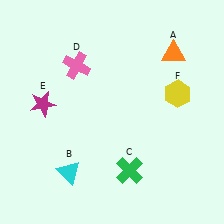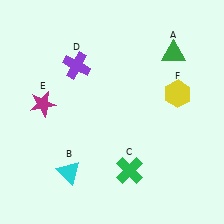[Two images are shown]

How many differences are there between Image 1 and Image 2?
There are 2 differences between the two images.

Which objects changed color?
A changed from orange to green. D changed from pink to purple.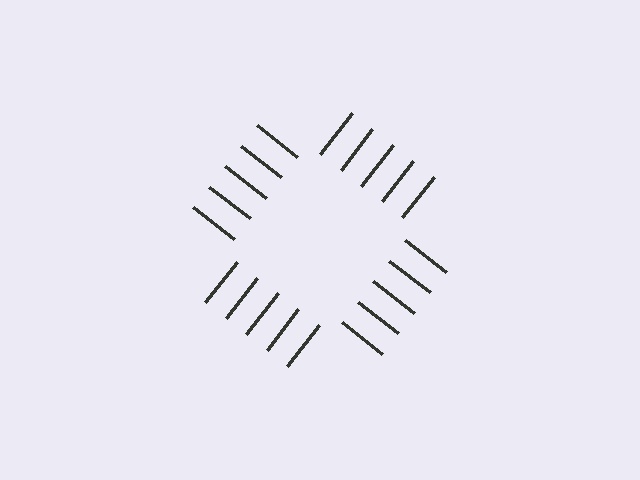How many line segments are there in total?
20 — 5 along each of the 4 edges.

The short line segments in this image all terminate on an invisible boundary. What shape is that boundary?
An illusory square — the line segments terminate on its edges but no continuous stroke is drawn.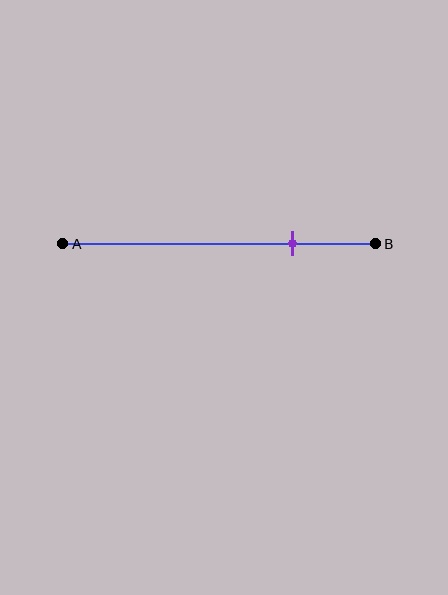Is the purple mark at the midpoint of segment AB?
No, the mark is at about 75% from A, not at the 50% midpoint.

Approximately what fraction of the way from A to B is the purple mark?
The purple mark is approximately 75% of the way from A to B.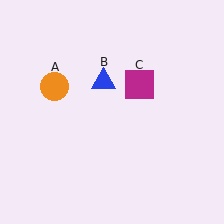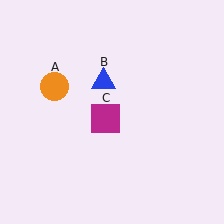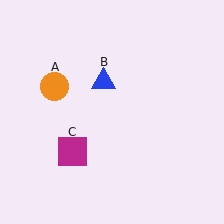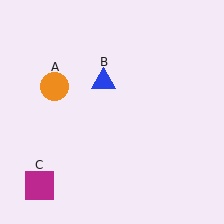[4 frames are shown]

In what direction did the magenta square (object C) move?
The magenta square (object C) moved down and to the left.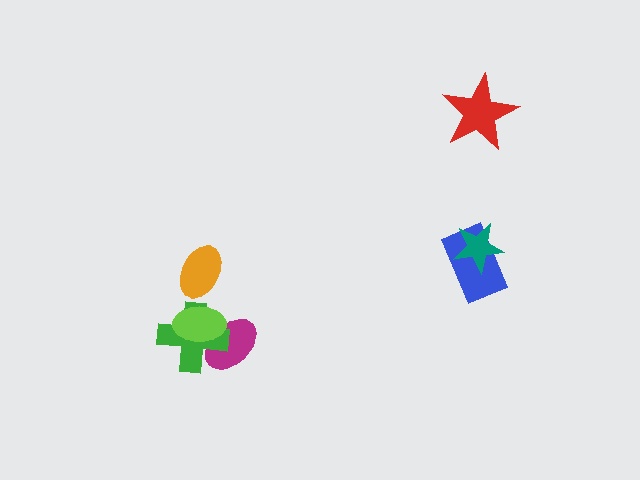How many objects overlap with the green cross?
2 objects overlap with the green cross.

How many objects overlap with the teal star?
1 object overlaps with the teal star.